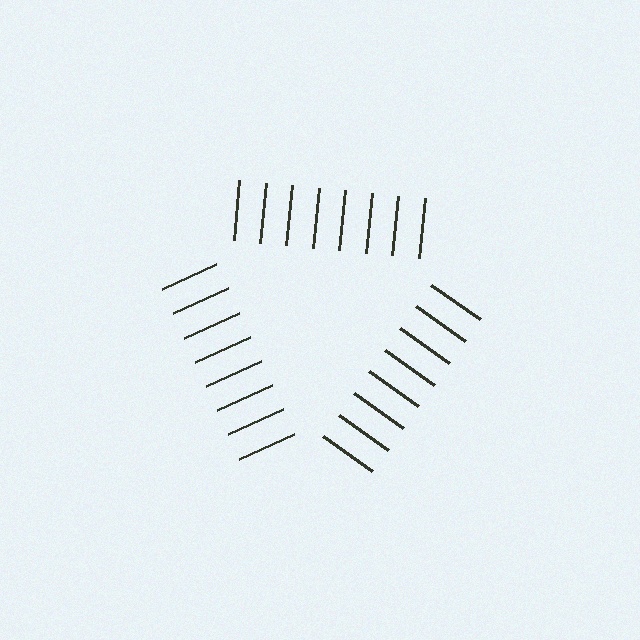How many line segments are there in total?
24 — 8 along each of the 3 edges.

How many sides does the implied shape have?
3 sides — the line-ends trace a triangle.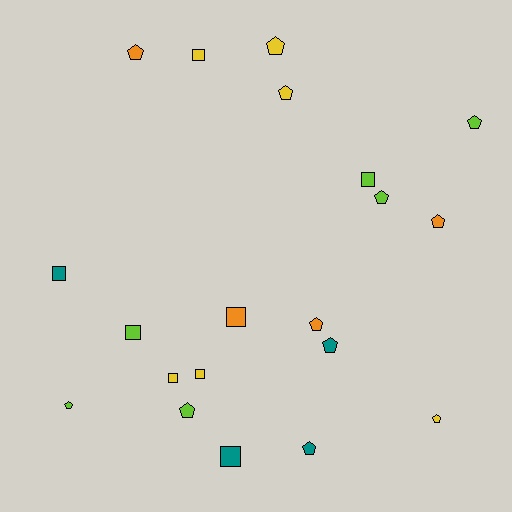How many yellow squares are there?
There are 3 yellow squares.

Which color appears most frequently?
Lime, with 6 objects.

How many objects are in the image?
There are 20 objects.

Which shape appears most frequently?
Pentagon, with 12 objects.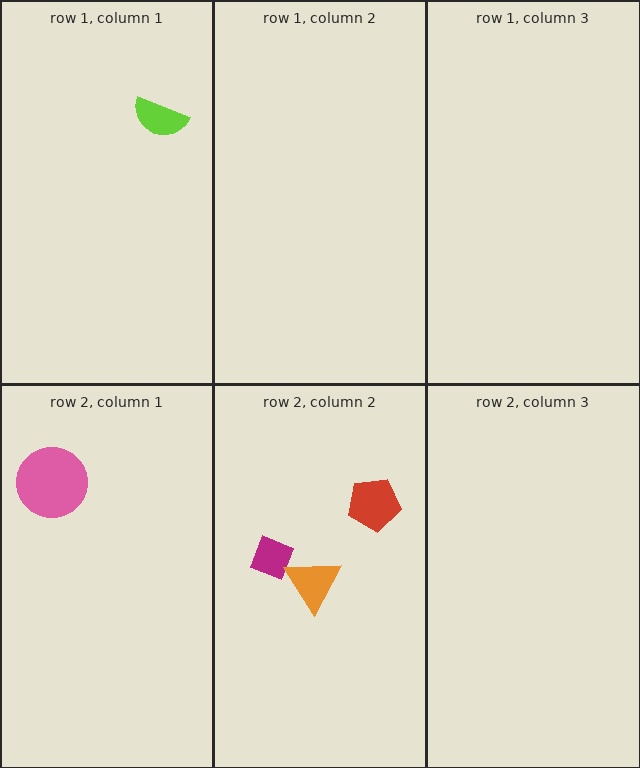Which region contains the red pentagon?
The row 2, column 2 region.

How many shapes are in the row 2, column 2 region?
3.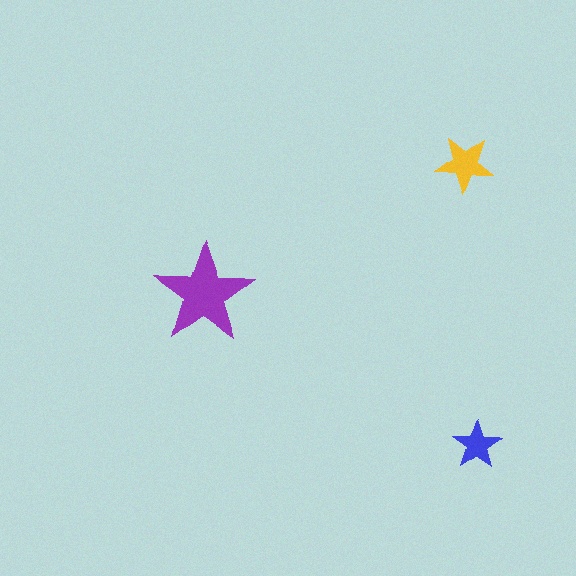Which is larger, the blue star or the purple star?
The purple one.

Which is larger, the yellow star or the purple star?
The purple one.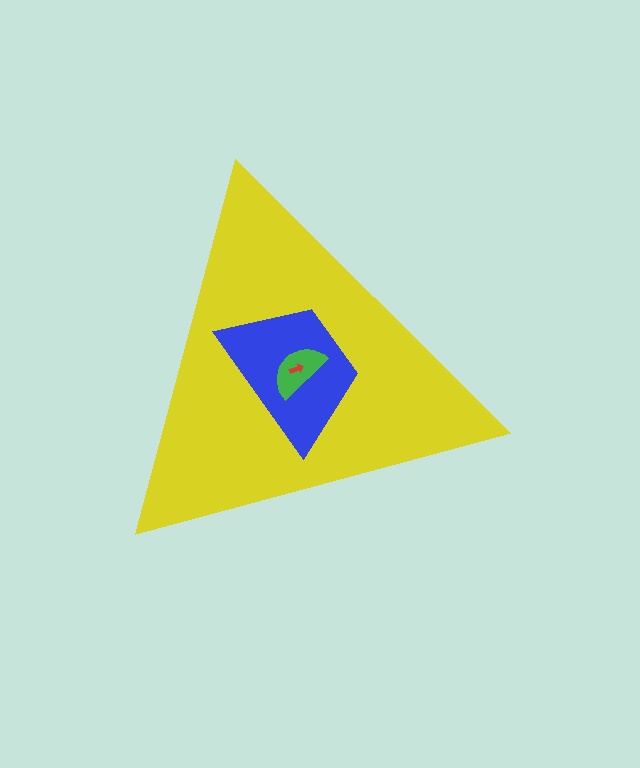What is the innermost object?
The red arrow.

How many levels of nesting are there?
4.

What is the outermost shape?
The yellow triangle.